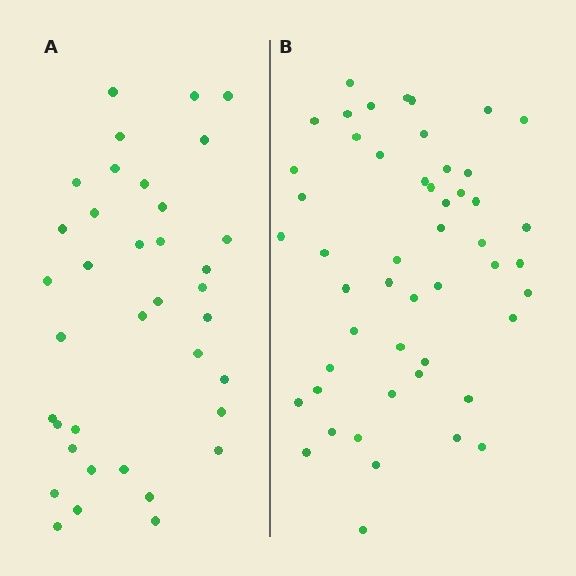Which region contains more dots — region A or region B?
Region B (the right region) has more dots.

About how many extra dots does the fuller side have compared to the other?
Region B has approximately 15 more dots than region A.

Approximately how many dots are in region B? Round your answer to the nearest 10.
About 50 dots.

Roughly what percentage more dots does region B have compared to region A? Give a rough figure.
About 35% more.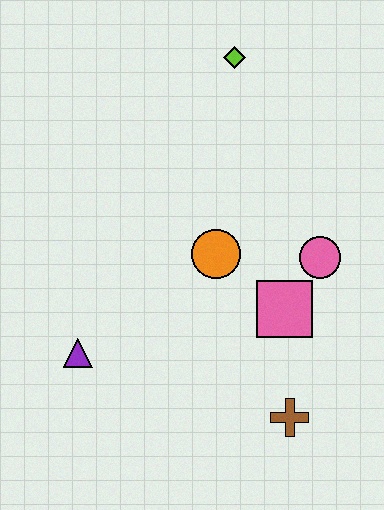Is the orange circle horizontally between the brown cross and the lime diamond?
No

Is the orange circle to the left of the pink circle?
Yes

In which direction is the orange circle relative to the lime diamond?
The orange circle is below the lime diamond.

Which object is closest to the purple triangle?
The orange circle is closest to the purple triangle.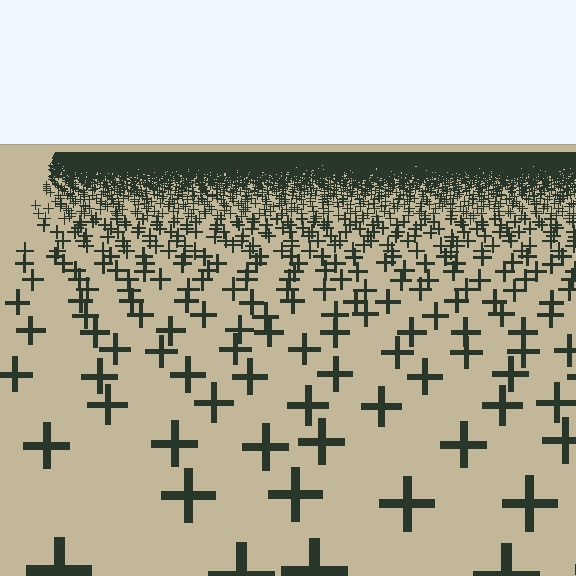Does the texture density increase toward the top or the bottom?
Density increases toward the top.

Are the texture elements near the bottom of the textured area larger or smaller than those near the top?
Larger. Near the bottom, elements are closer to the viewer and appear at a bigger on-screen size.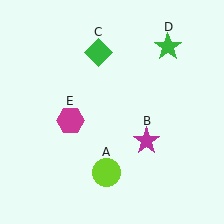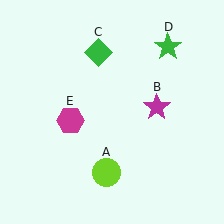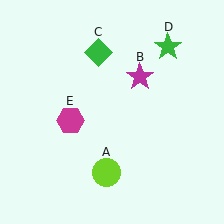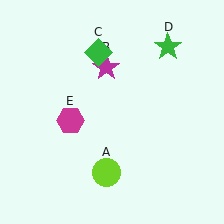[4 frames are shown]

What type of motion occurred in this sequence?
The magenta star (object B) rotated counterclockwise around the center of the scene.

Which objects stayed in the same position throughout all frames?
Lime circle (object A) and green diamond (object C) and green star (object D) and magenta hexagon (object E) remained stationary.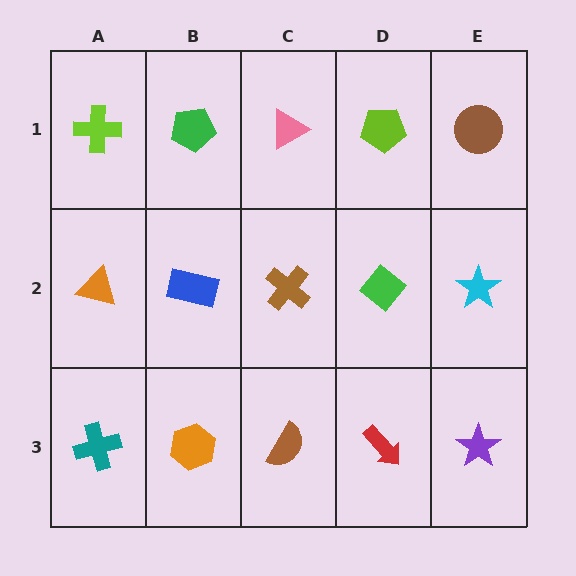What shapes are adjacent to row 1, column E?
A cyan star (row 2, column E), a lime pentagon (row 1, column D).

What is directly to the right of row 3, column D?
A purple star.